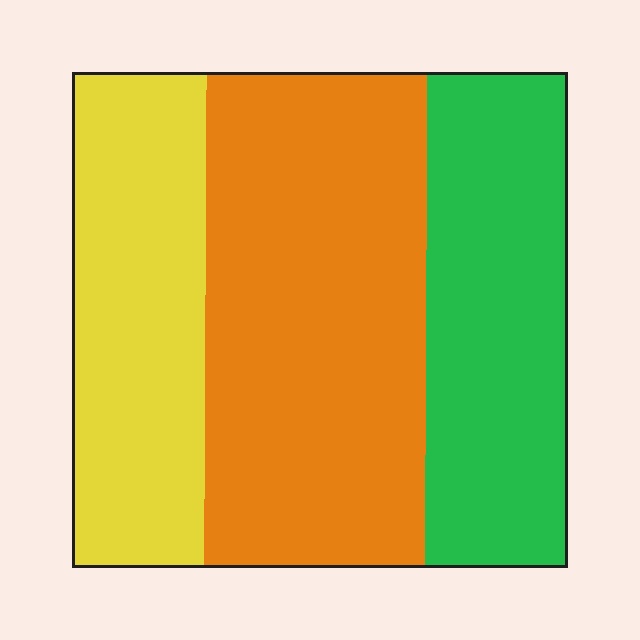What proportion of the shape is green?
Green takes up between a sixth and a third of the shape.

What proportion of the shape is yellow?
Yellow covers about 25% of the shape.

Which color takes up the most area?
Orange, at roughly 45%.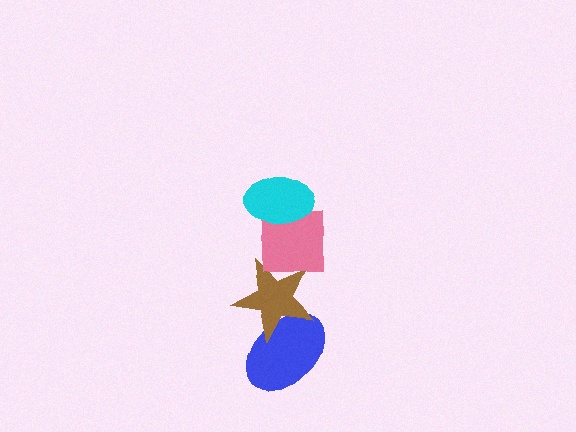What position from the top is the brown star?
The brown star is 3rd from the top.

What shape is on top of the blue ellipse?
The brown star is on top of the blue ellipse.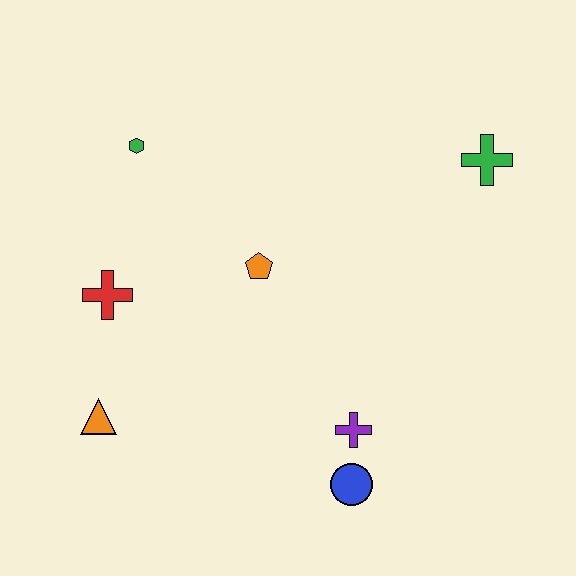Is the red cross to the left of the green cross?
Yes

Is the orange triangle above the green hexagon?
No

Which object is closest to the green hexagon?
The red cross is closest to the green hexagon.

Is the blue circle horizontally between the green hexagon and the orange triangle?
No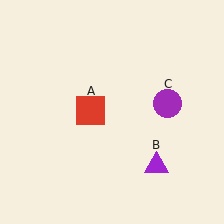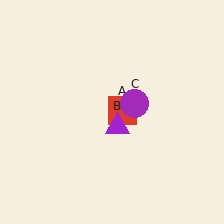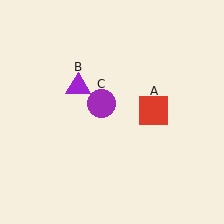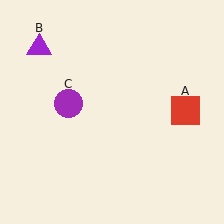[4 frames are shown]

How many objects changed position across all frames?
3 objects changed position: red square (object A), purple triangle (object B), purple circle (object C).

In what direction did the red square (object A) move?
The red square (object A) moved right.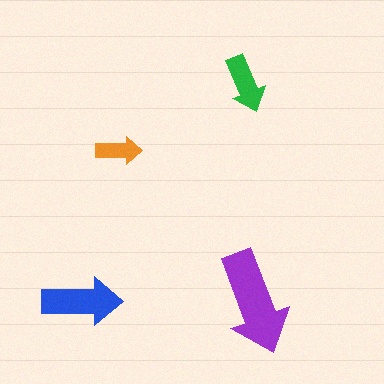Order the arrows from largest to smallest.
the purple one, the blue one, the green one, the orange one.